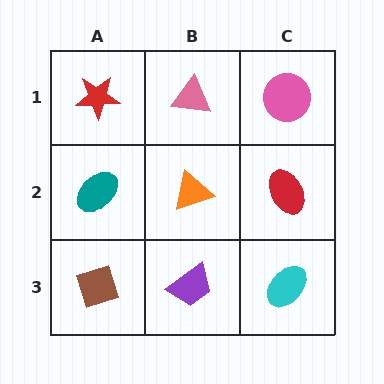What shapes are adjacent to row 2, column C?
A pink circle (row 1, column C), a cyan ellipse (row 3, column C), an orange triangle (row 2, column B).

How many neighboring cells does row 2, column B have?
4.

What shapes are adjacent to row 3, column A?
A teal ellipse (row 2, column A), a purple trapezoid (row 3, column B).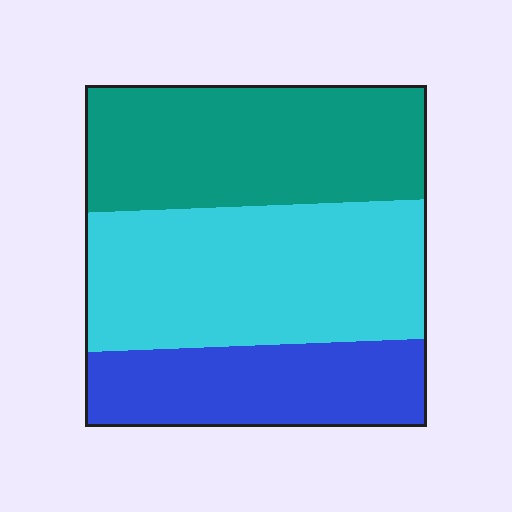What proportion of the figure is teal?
Teal takes up about one third (1/3) of the figure.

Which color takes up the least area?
Blue, at roughly 25%.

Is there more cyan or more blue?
Cyan.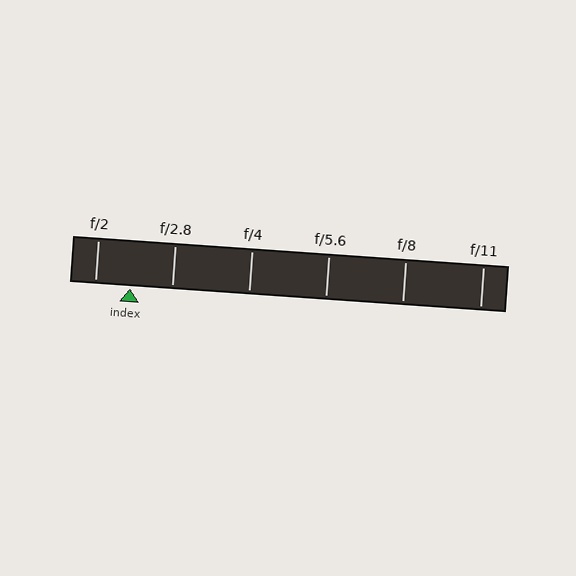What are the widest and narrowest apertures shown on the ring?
The widest aperture shown is f/2 and the narrowest is f/11.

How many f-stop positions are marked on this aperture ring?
There are 6 f-stop positions marked.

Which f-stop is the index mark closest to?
The index mark is closest to f/2.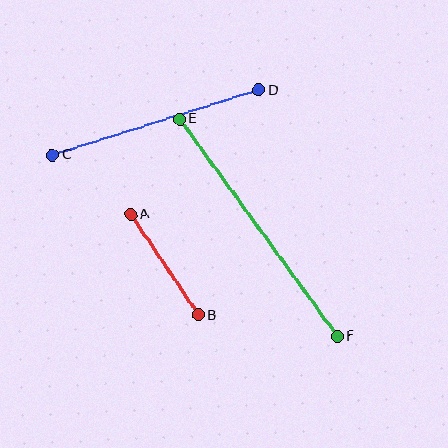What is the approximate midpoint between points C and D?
The midpoint is at approximately (156, 122) pixels.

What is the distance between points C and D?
The distance is approximately 216 pixels.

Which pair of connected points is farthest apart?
Points E and F are farthest apart.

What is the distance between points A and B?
The distance is approximately 121 pixels.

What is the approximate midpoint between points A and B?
The midpoint is at approximately (164, 265) pixels.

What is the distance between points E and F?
The distance is approximately 268 pixels.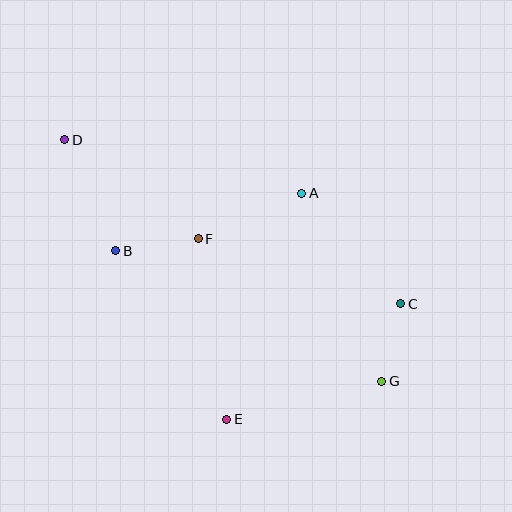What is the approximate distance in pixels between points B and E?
The distance between B and E is approximately 202 pixels.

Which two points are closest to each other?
Points C and G are closest to each other.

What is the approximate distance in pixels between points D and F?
The distance between D and F is approximately 166 pixels.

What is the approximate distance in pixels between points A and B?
The distance between A and B is approximately 194 pixels.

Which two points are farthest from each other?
Points D and G are farthest from each other.